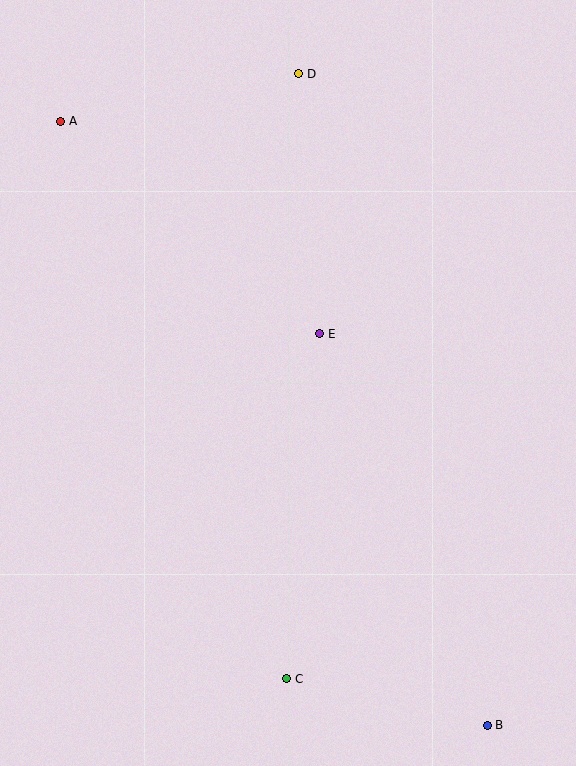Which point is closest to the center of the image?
Point E at (320, 334) is closest to the center.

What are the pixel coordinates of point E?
Point E is at (320, 334).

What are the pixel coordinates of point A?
Point A is at (61, 121).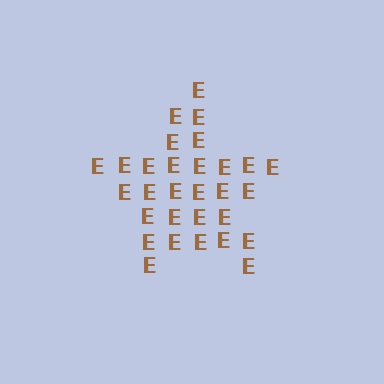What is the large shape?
The large shape is a star.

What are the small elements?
The small elements are letter E's.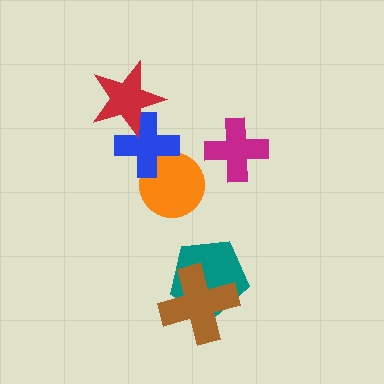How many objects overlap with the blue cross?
2 objects overlap with the blue cross.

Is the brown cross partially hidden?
No, no other shape covers it.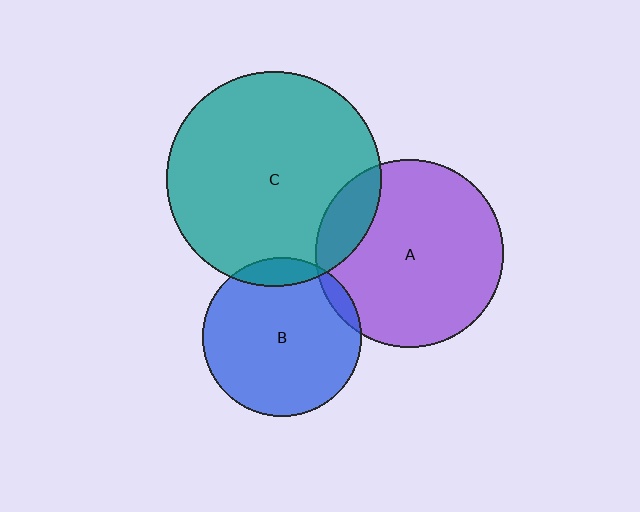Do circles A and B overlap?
Yes.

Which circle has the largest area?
Circle C (teal).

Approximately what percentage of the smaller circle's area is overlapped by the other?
Approximately 5%.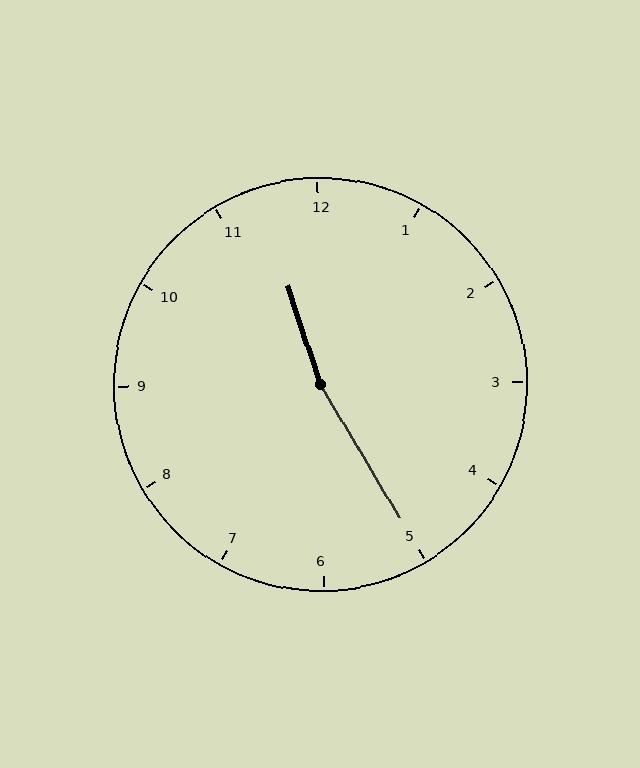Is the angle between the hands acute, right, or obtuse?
It is obtuse.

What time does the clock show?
11:25.